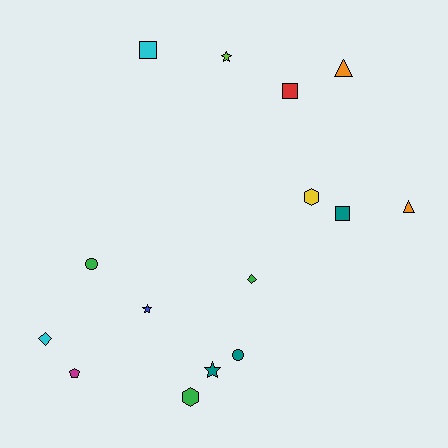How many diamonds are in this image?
There are 2 diamonds.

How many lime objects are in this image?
There is 1 lime object.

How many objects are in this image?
There are 15 objects.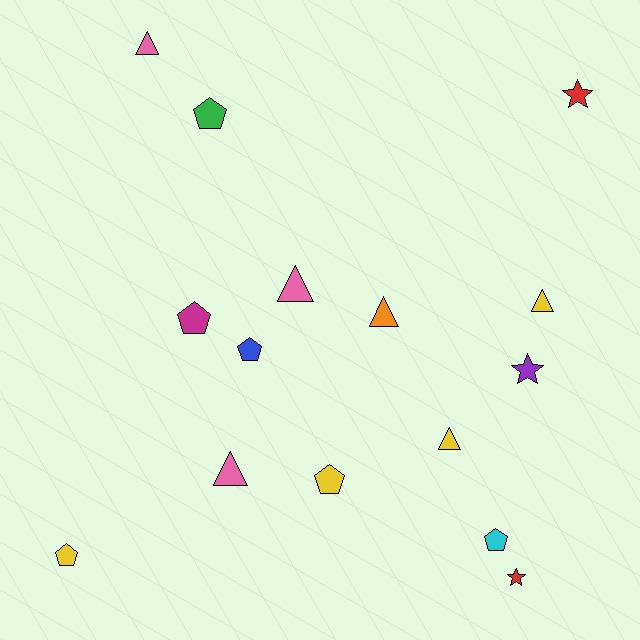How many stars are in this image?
There are 3 stars.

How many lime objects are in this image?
There are no lime objects.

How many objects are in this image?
There are 15 objects.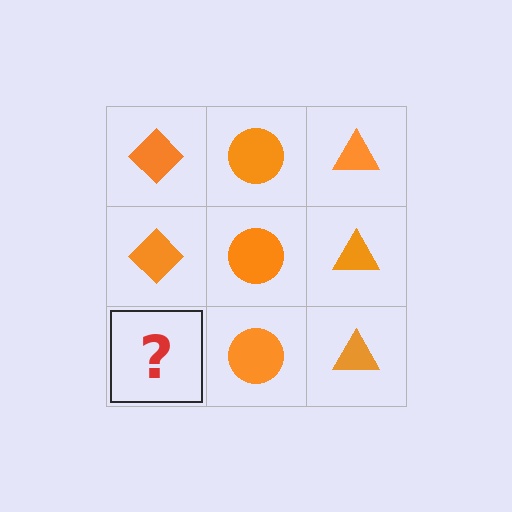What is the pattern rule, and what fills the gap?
The rule is that each column has a consistent shape. The gap should be filled with an orange diamond.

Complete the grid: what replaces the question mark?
The question mark should be replaced with an orange diamond.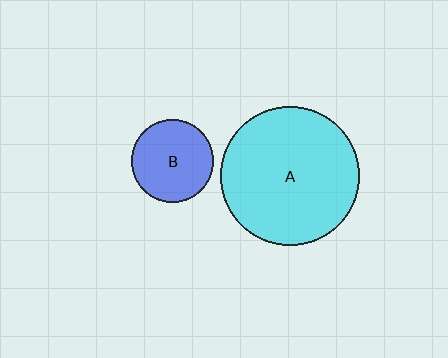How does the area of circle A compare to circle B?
Approximately 2.8 times.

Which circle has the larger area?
Circle A (cyan).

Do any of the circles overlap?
No, none of the circles overlap.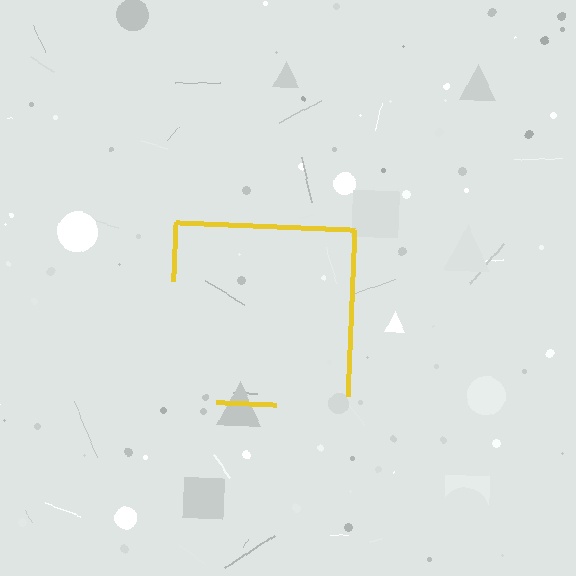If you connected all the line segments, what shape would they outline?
They would outline a square.